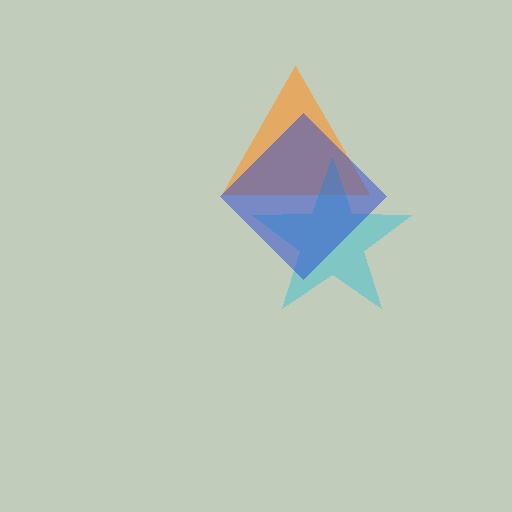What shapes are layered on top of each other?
The layered shapes are: an orange triangle, a cyan star, a blue diamond.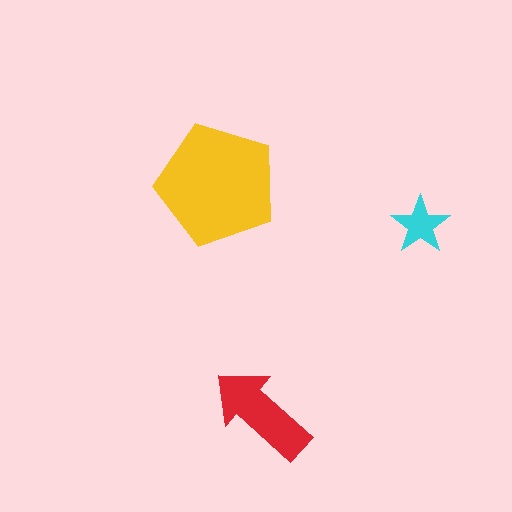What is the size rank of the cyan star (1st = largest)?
3rd.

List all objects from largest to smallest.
The yellow pentagon, the red arrow, the cyan star.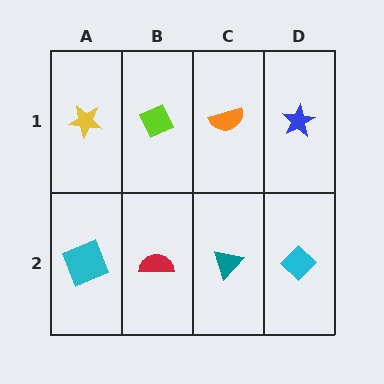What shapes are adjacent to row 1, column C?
A teal triangle (row 2, column C), a lime diamond (row 1, column B), a blue star (row 1, column D).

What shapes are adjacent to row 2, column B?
A lime diamond (row 1, column B), a cyan square (row 2, column A), a teal triangle (row 2, column C).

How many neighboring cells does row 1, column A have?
2.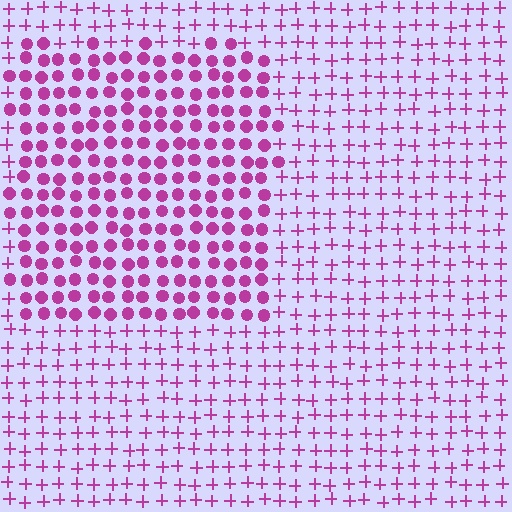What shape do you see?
I see a rectangle.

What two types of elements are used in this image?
The image uses circles inside the rectangle region and plus signs outside it.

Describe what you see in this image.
The image is filled with small magenta elements arranged in a uniform grid. A rectangle-shaped region contains circles, while the surrounding area contains plus signs. The boundary is defined purely by the change in element shape.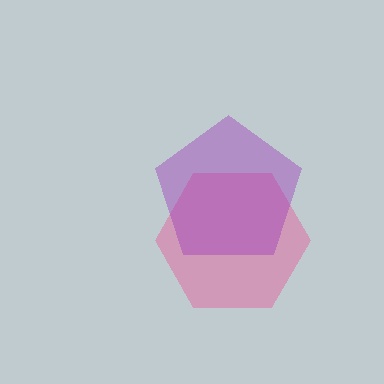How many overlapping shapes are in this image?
There are 2 overlapping shapes in the image.